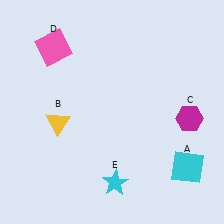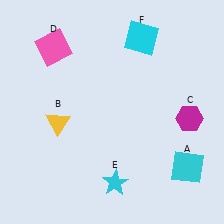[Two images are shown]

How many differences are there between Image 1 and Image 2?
There is 1 difference between the two images.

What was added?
A cyan square (F) was added in Image 2.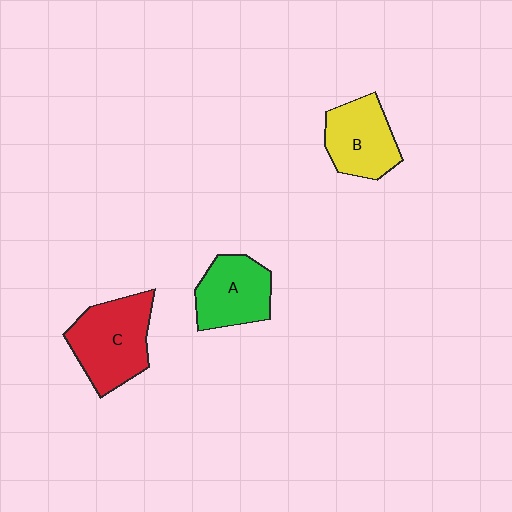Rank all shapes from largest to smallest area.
From largest to smallest: C (red), A (green), B (yellow).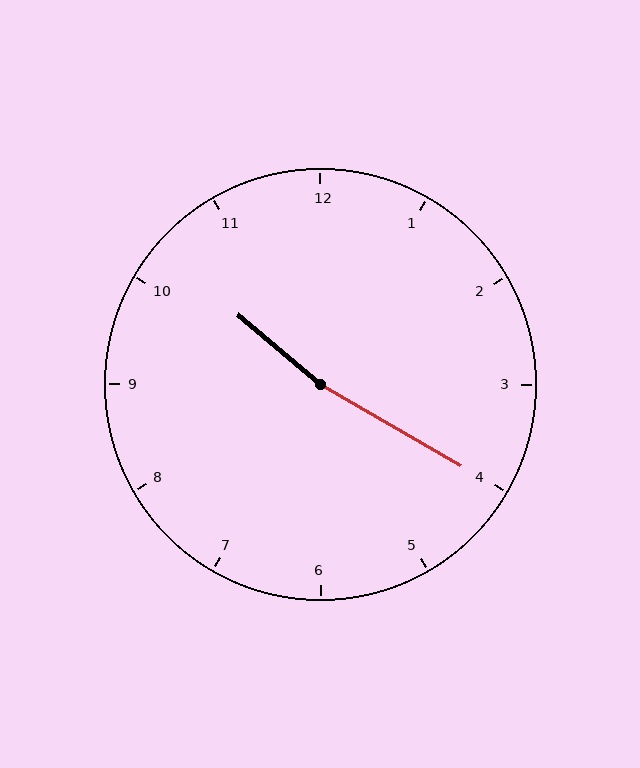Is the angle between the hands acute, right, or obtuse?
It is obtuse.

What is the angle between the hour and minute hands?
Approximately 170 degrees.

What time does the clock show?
10:20.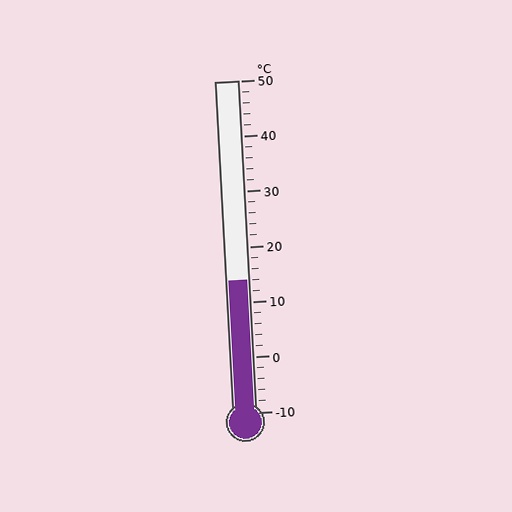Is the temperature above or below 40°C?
The temperature is below 40°C.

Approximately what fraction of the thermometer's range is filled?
The thermometer is filled to approximately 40% of its range.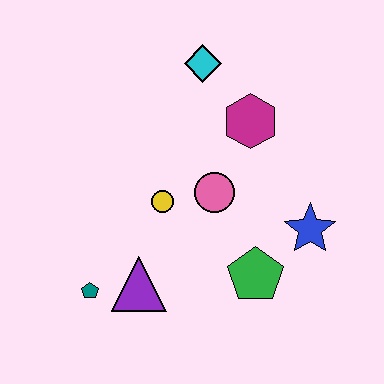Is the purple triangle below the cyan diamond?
Yes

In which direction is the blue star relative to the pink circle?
The blue star is to the right of the pink circle.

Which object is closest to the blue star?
The green pentagon is closest to the blue star.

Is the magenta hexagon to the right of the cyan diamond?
Yes